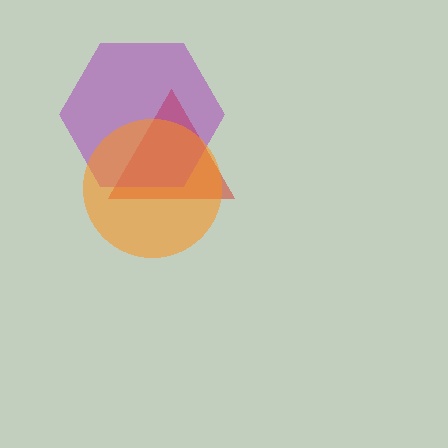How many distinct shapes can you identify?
There are 3 distinct shapes: a red triangle, a purple hexagon, an orange circle.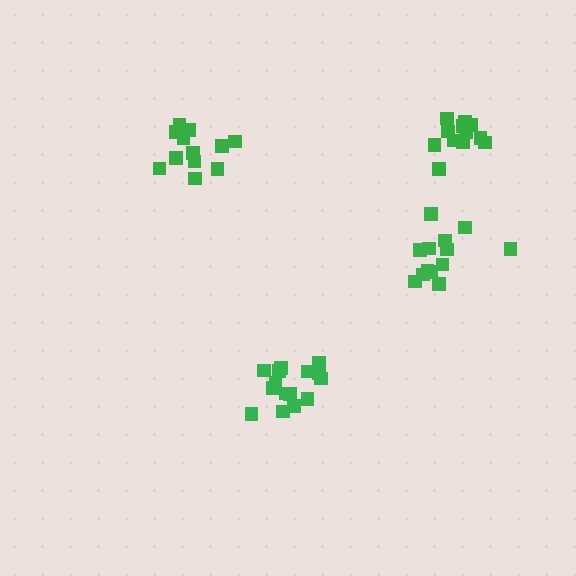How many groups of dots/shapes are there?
There are 4 groups.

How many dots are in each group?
Group 1: 15 dots, Group 2: 13 dots, Group 3: 12 dots, Group 4: 12 dots (52 total).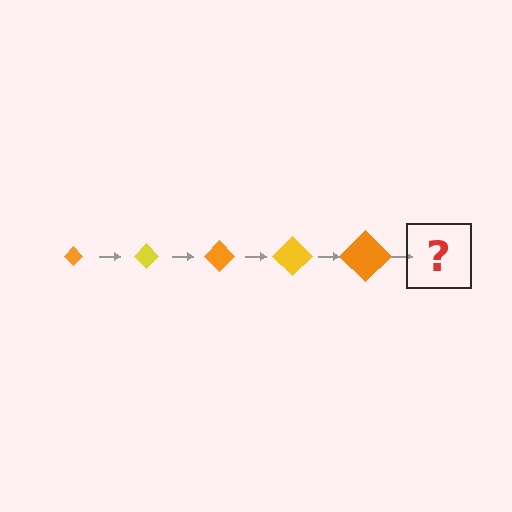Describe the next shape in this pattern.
It should be a yellow diamond, larger than the previous one.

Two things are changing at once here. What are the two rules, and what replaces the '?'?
The two rules are that the diamond grows larger each step and the color cycles through orange and yellow. The '?' should be a yellow diamond, larger than the previous one.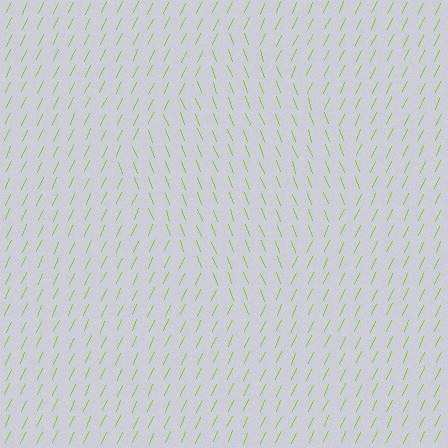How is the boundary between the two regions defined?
The boundary is defined purely by a change in line orientation (approximately 45 degrees difference). All lines are the same color and thickness.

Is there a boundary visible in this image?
Yes, there is a texture boundary formed by a change in line orientation.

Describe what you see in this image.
The image is filled with small lime line segments. A diamond region in the image has lines oriented differently from the surrounding lines, creating a visible texture boundary.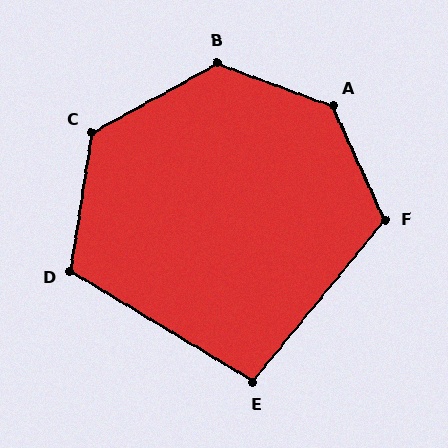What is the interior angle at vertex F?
Approximately 116 degrees (obtuse).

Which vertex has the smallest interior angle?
E, at approximately 98 degrees.